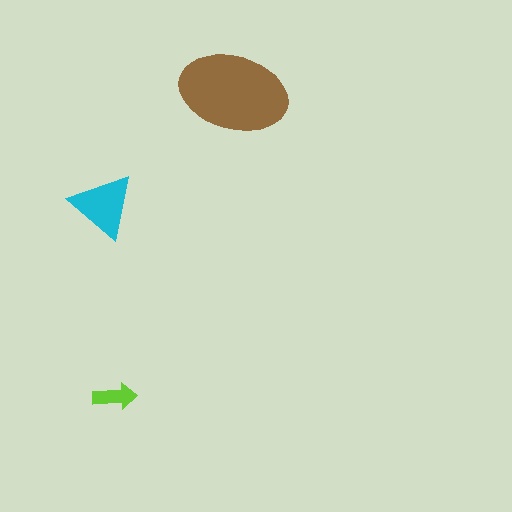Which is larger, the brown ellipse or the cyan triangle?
The brown ellipse.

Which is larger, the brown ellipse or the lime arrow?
The brown ellipse.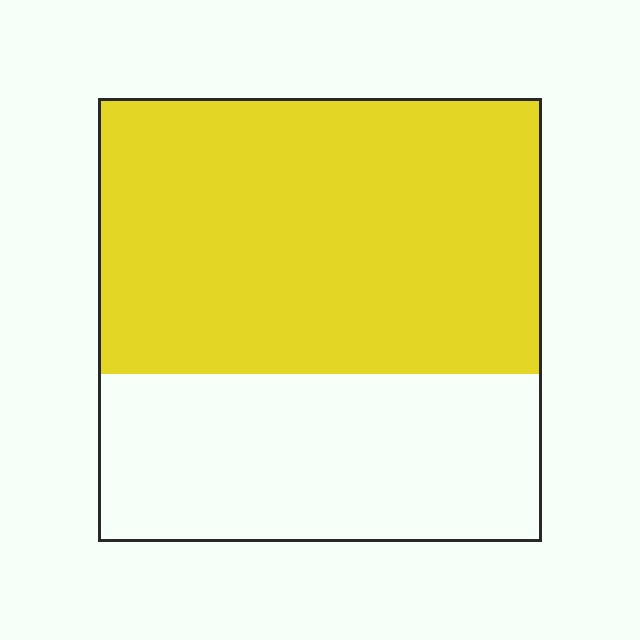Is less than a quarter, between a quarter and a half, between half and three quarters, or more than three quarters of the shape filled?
Between half and three quarters.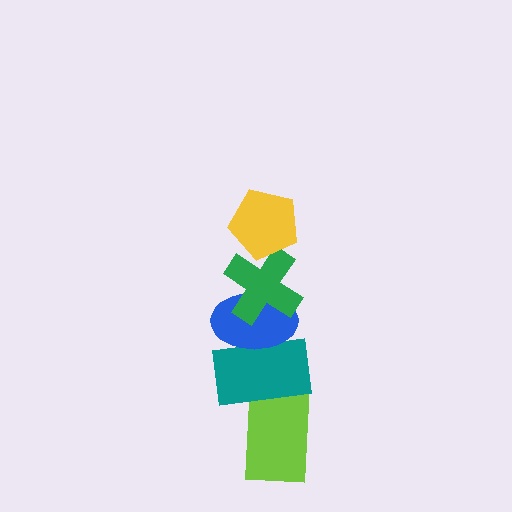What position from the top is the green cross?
The green cross is 2nd from the top.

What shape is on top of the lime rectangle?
The teal rectangle is on top of the lime rectangle.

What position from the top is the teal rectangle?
The teal rectangle is 4th from the top.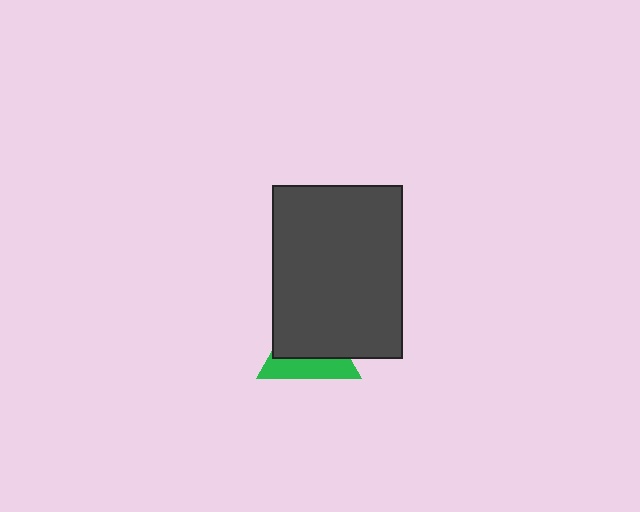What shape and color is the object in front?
The object in front is a dark gray rectangle.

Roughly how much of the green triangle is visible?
A small part of it is visible (roughly 39%).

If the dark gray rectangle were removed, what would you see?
You would see the complete green triangle.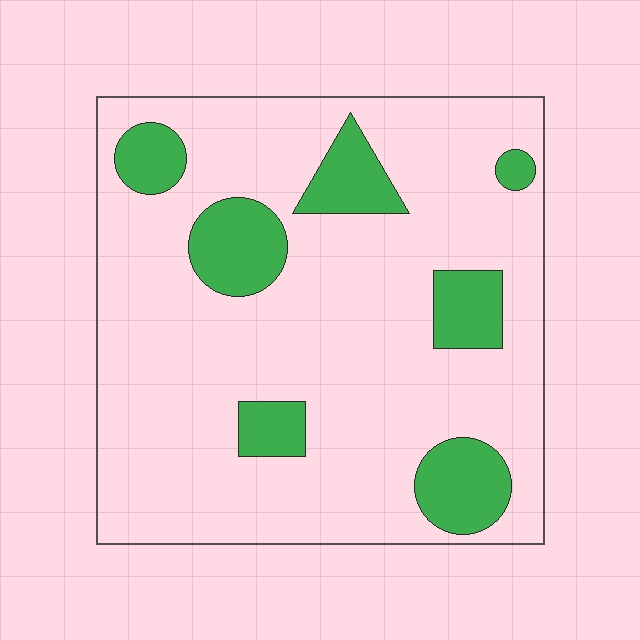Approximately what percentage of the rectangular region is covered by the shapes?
Approximately 20%.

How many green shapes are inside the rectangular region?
7.